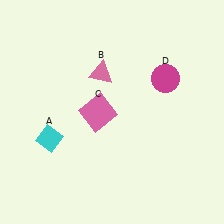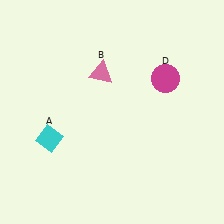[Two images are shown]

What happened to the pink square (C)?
The pink square (C) was removed in Image 2. It was in the bottom-left area of Image 1.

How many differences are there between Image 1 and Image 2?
There is 1 difference between the two images.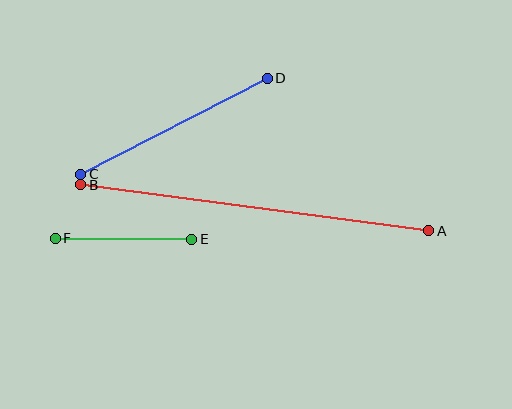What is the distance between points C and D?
The distance is approximately 210 pixels.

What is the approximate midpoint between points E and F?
The midpoint is at approximately (124, 239) pixels.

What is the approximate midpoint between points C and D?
The midpoint is at approximately (174, 126) pixels.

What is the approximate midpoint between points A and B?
The midpoint is at approximately (255, 208) pixels.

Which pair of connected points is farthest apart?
Points A and B are farthest apart.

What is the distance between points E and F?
The distance is approximately 137 pixels.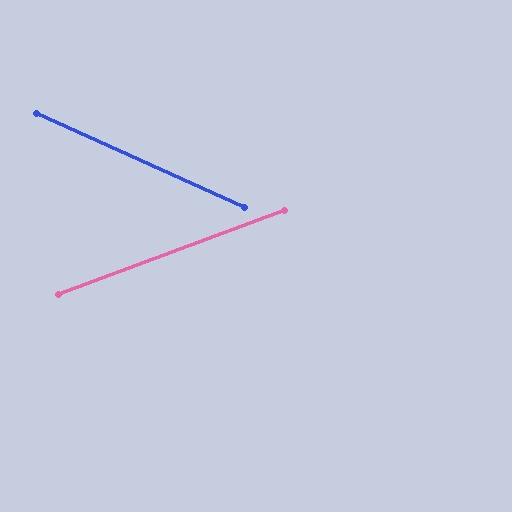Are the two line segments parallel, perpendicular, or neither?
Neither parallel nor perpendicular — they differ by about 45°.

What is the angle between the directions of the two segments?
Approximately 45 degrees.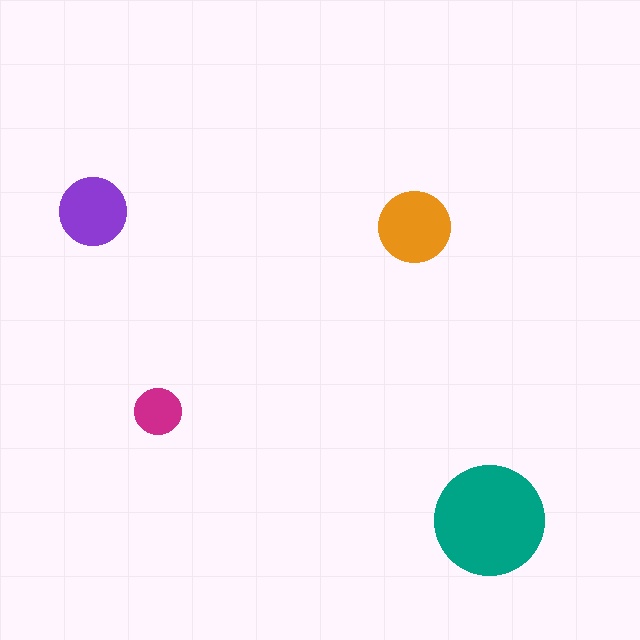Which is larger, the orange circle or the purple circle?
The orange one.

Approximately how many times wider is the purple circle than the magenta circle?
About 1.5 times wider.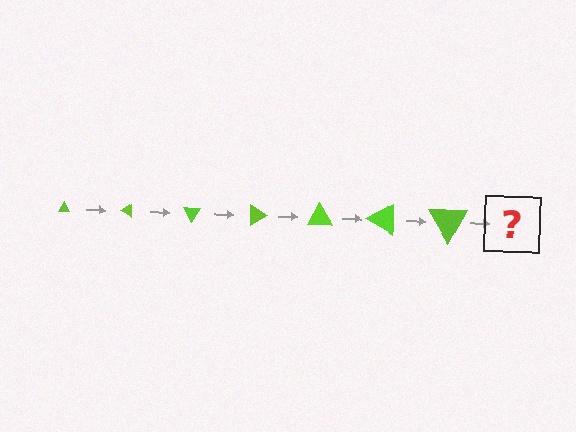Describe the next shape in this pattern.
It should be a triangle, larger than the previous one and rotated 210 degrees from the start.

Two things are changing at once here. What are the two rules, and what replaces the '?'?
The two rules are that the triangle grows larger each step and it rotates 30 degrees each step. The '?' should be a triangle, larger than the previous one and rotated 210 degrees from the start.